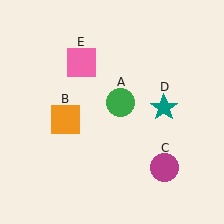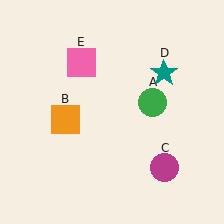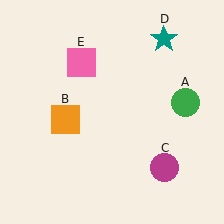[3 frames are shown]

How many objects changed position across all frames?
2 objects changed position: green circle (object A), teal star (object D).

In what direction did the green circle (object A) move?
The green circle (object A) moved right.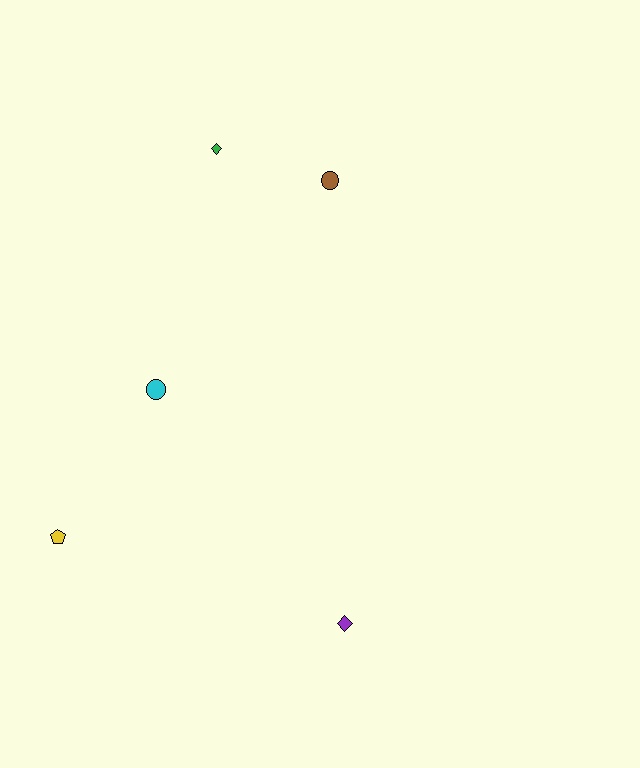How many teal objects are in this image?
There are no teal objects.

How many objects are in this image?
There are 5 objects.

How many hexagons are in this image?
There are no hexagons.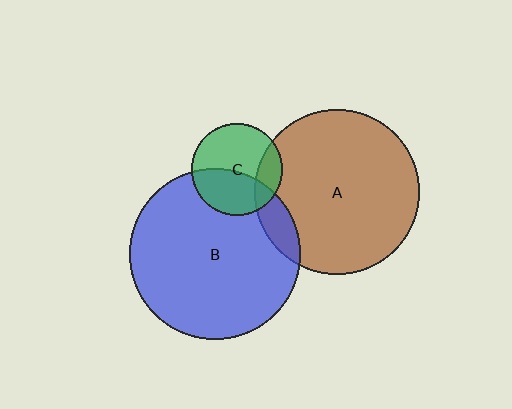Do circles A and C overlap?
Yes.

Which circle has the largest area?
Circle B (blue).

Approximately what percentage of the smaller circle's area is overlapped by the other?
Approximately 20%.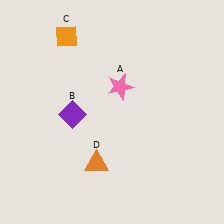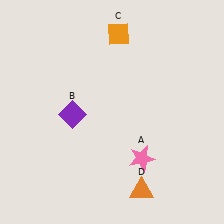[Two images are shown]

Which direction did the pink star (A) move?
The pink star (A) moved down.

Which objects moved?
The objects that moved are: the pink star (A), the orange diamond (C), the orange triangle (D).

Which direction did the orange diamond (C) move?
The orange diamond (C) moved right.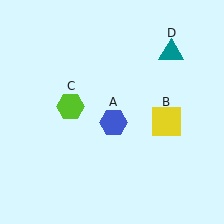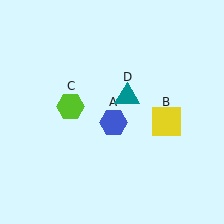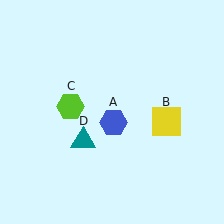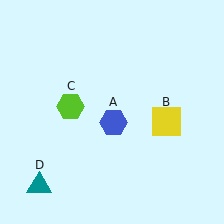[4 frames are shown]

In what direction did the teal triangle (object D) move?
The teal triangle (object D) moved down and to the left.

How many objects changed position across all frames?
1 object changed position: teal triangle (object D).